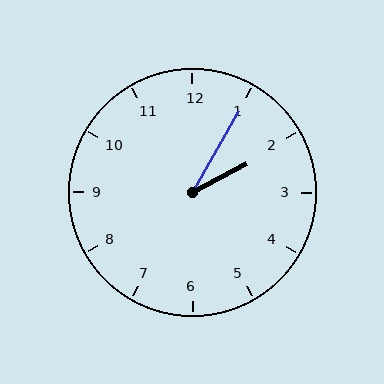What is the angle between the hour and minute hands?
Approximately 32 degrees.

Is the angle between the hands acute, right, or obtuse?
It is acute.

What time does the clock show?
2:05.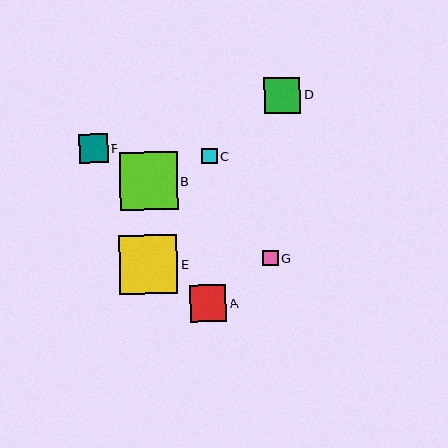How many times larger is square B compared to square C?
Square B is approximately 3.8 times the size of square C.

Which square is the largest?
Square E is the largest with a size of approximately 59 pixels.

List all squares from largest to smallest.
From largest to smallest: E, B, A, D, F, C, G.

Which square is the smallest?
Square G is the smallest with a size of approximately 15 pixels.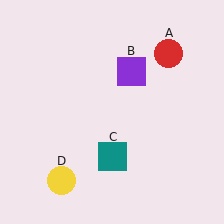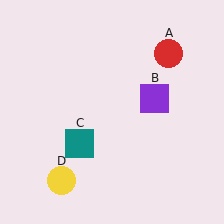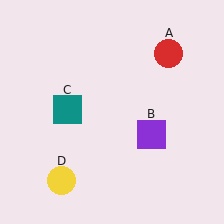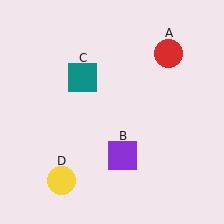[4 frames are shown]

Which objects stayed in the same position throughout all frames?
Red circle (object A) and yellow circle (object D) remained stationary.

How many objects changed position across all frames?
2 objects changed position: purple square (object B), teal square (object C).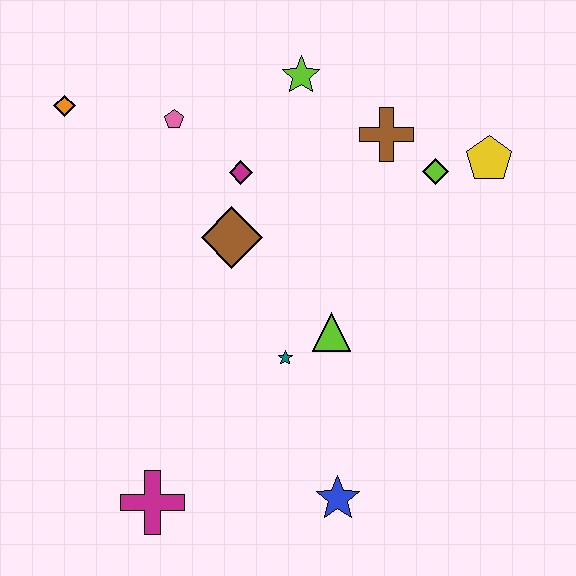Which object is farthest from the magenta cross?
The yellow pentagon is farthest from the magenta cross.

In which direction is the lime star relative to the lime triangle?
The lime star is above the lime triangle.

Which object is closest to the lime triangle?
The teal star is closest to the lime triangle.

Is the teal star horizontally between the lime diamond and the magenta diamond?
Yes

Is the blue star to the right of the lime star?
Yes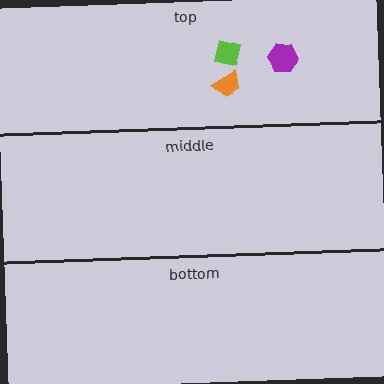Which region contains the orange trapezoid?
The top region.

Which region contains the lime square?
The top region.